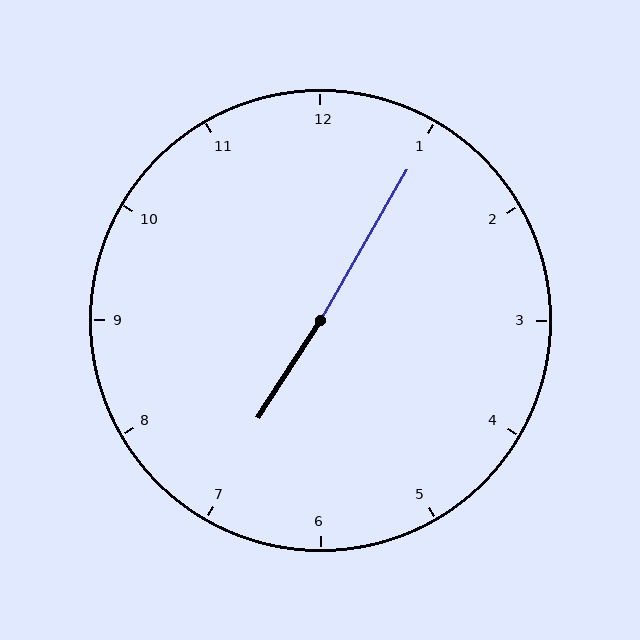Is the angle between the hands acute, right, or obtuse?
It is obtuse.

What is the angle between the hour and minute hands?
Approximately 178 degrees.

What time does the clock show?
7:05.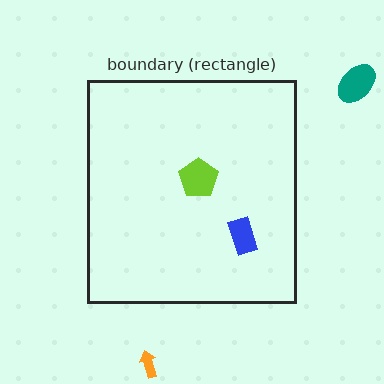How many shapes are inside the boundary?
2 inside, 2 outside.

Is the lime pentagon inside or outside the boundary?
Inside.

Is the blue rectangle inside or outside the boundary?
Inside.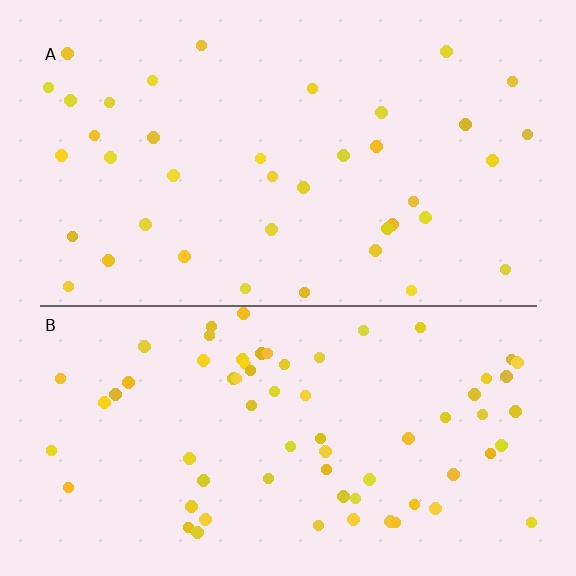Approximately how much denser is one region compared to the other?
Approximately 1.8× — region B over region A.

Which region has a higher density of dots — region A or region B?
B (the bottom).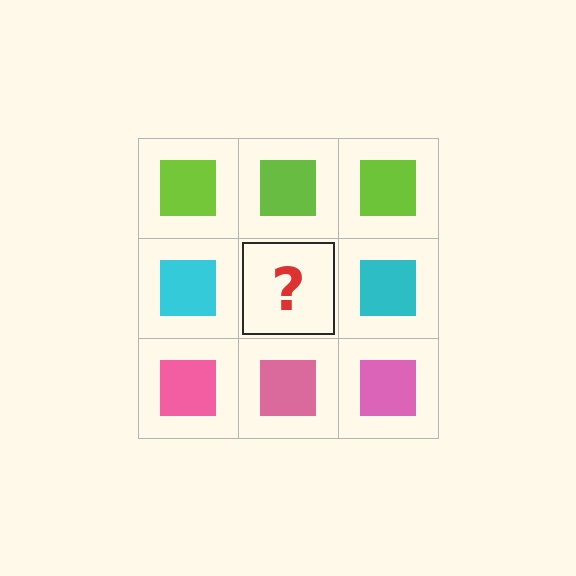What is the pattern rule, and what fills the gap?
The rule is that each row has a consistent color. The gap should be filled with a cyan square.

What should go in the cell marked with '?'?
The missing cell should contain a cyan square.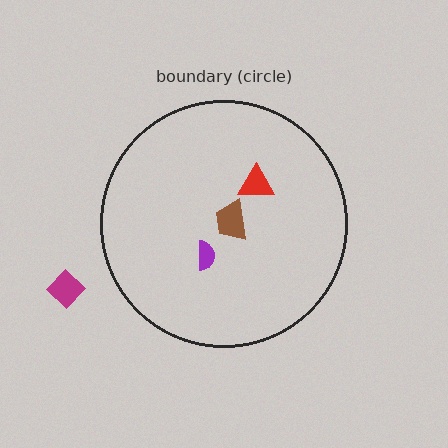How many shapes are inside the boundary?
3 inside, 1 outside.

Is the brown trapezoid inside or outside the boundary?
Inside.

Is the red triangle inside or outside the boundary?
Inside.